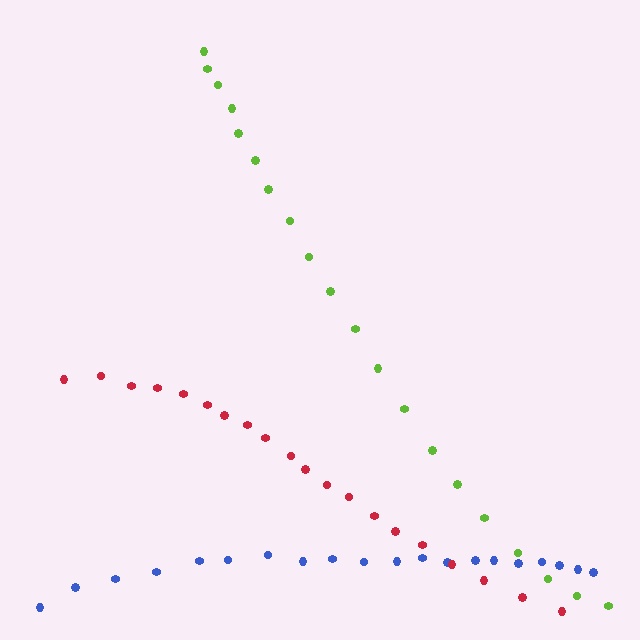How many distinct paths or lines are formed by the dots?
There are 3 distinct paths.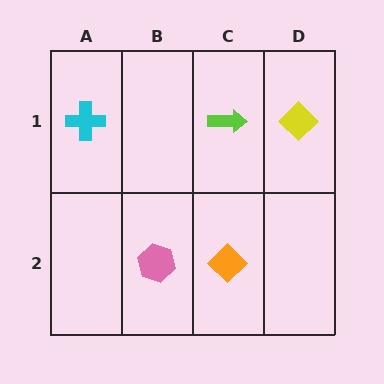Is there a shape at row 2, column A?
No, that cell is empty.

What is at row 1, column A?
A cyan cross.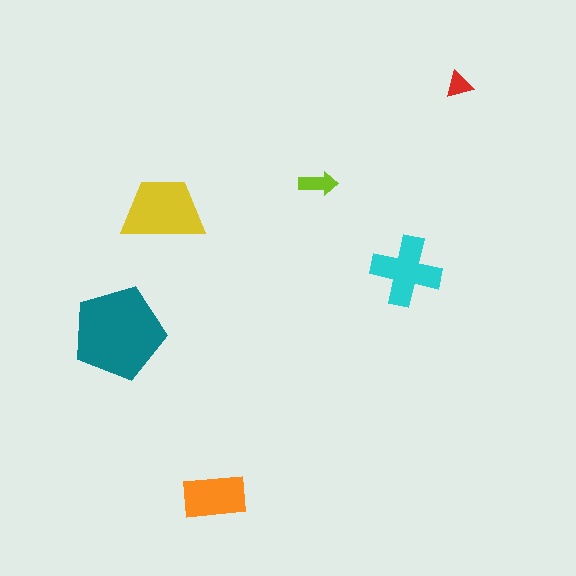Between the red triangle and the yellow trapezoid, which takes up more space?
The yellow trapezoid.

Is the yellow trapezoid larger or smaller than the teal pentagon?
Smaller.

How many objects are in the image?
There are 6 objects in the image.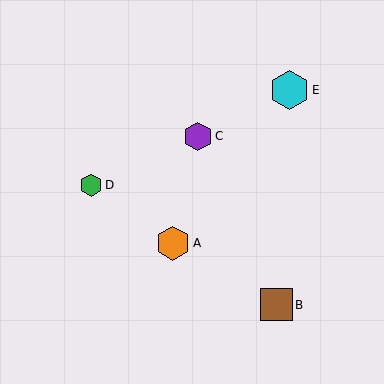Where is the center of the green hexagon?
The center of the green hexagon is at (91, 185).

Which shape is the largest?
The cyan hexagon (labeled E) is the largest.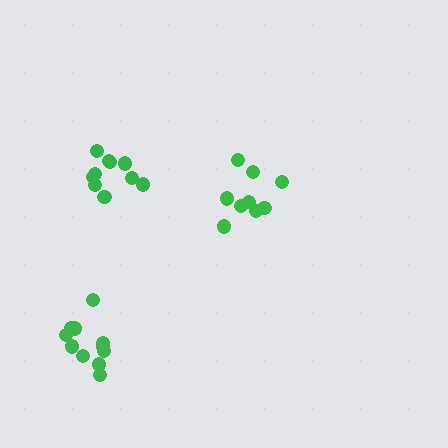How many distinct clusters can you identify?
There are 3 distinct clusters.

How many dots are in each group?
Group 1: 9 dots, Group 2: 10 dots, Group 3: 11 dots (30 total).